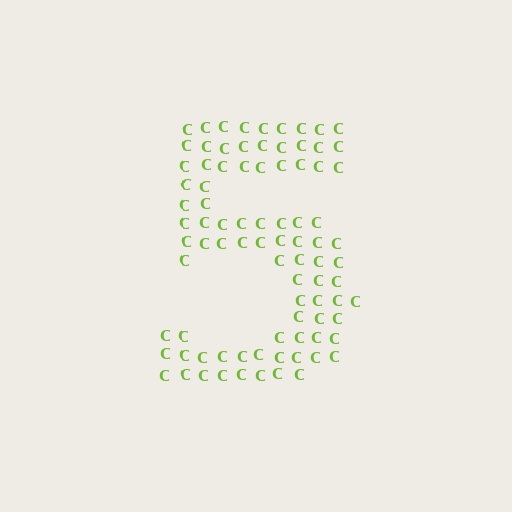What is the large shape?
The large shape is the digit 5.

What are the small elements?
The small elements are letter C's.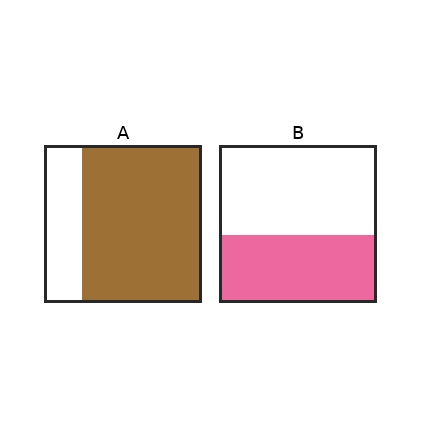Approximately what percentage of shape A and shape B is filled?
A is approximately 75% and B is approximately 45%.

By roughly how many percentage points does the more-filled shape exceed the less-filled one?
By roughly 35 percentage points (A over B).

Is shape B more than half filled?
No.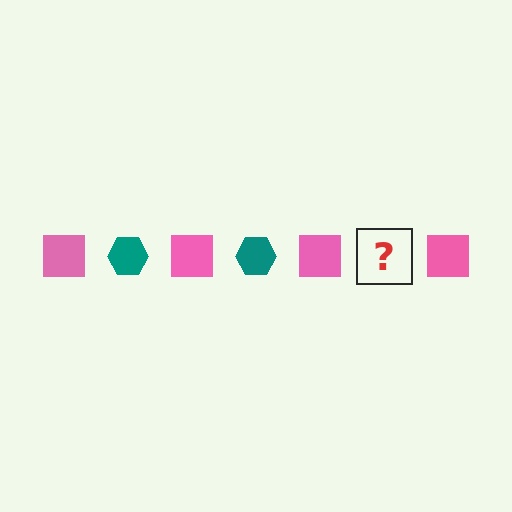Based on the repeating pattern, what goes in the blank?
The blank should be a teal hexagon.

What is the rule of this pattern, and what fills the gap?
The rule is that the pattern alternates between pink square and teal hexagon. The gap should be filled with a teal hexagon.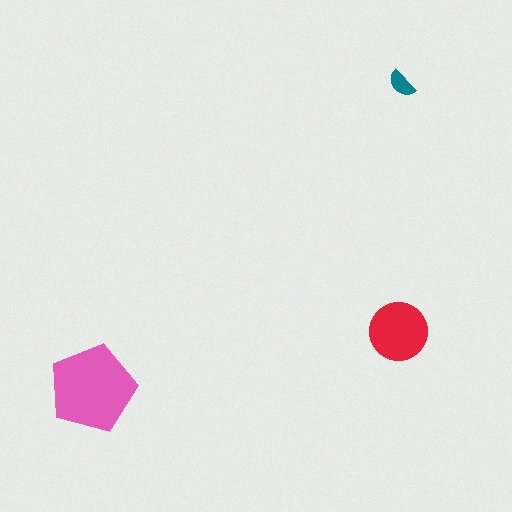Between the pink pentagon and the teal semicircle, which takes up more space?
The pink pentagon.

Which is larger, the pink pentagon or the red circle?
The pink pentagon.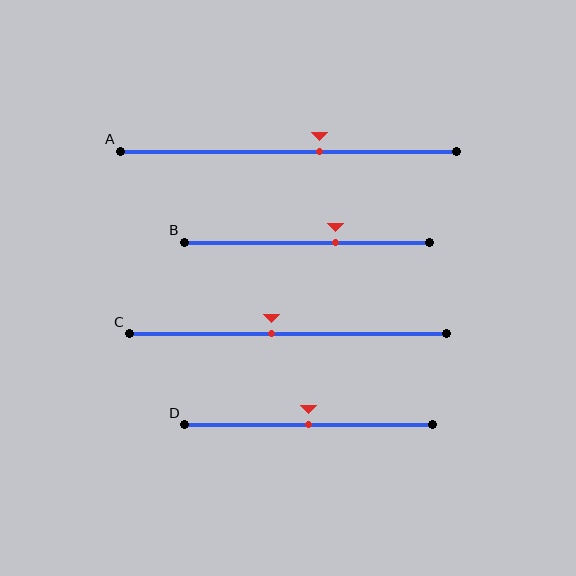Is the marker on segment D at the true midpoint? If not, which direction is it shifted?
Yes, the marker on segment D is at the true midpoint.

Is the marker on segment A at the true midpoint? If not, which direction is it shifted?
No, the marker on segment A is shifted to the right by about 9% of the segment length.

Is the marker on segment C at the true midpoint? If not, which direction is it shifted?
No, the marker on segment C is shifted to the left by about 5% of the segment length.